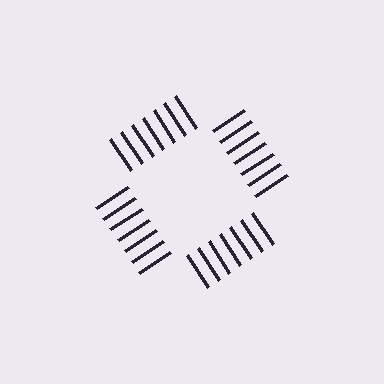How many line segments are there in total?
28 — 7 along each of the 4 edges.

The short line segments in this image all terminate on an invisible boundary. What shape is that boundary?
An illusory square — the line segments terminate on its edges but no continuous stroke is drawn.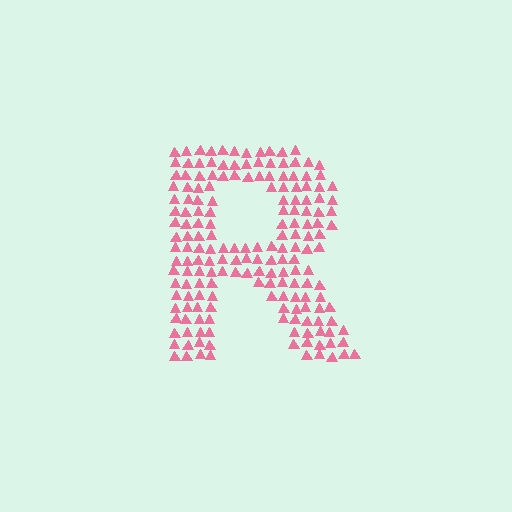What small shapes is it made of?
It is made of small triangles.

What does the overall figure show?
The overall figure shows the letter R.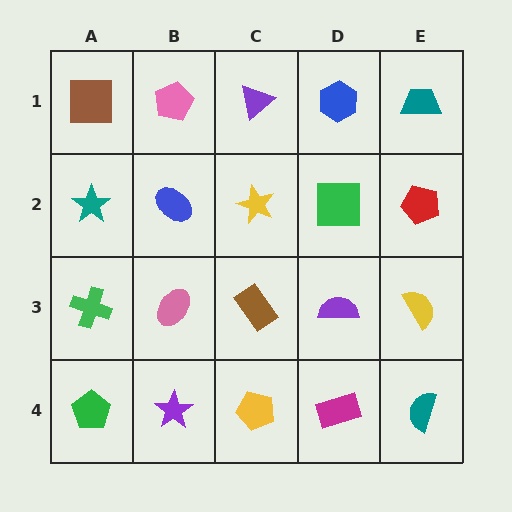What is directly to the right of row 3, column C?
A purple semicircle.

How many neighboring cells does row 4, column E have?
2.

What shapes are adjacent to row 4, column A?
A green cross (row 3, column A), a purple star (row 4, column B).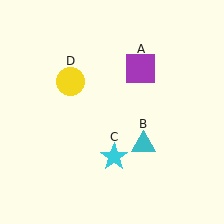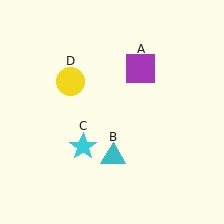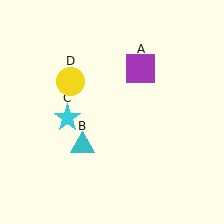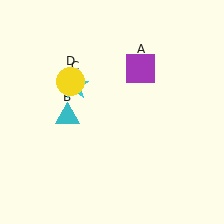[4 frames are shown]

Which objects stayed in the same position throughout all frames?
Purple square (object A) and yellow circle (object D) remained stationary.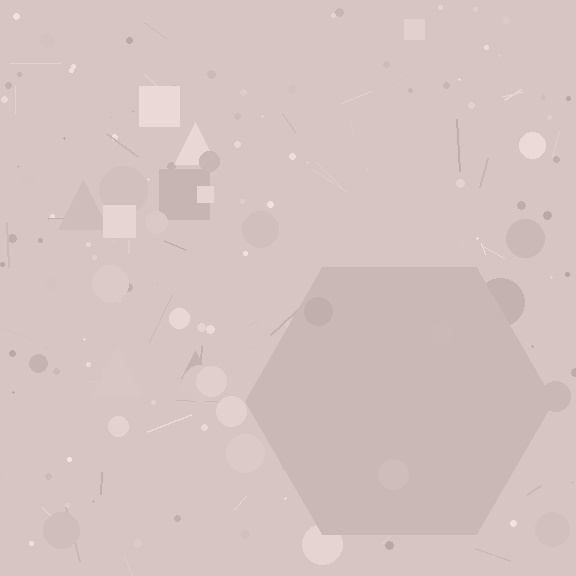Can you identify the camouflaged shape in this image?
The camouflaged shape is a hexagon.